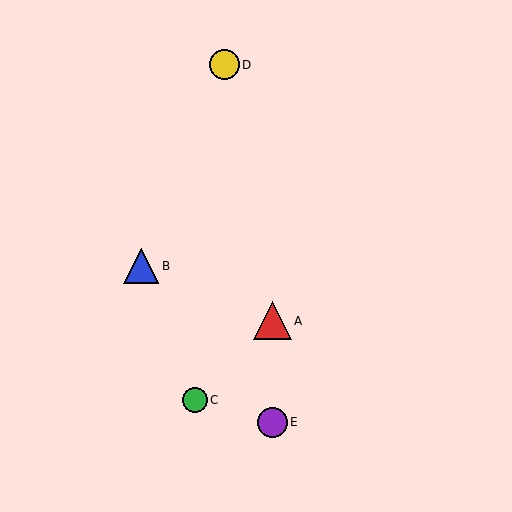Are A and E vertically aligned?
Yes, both are at x≈272.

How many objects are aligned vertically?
2 objects (A, E) are aligned vertically.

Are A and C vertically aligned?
No, A is at x≈272 and C is at x≈195.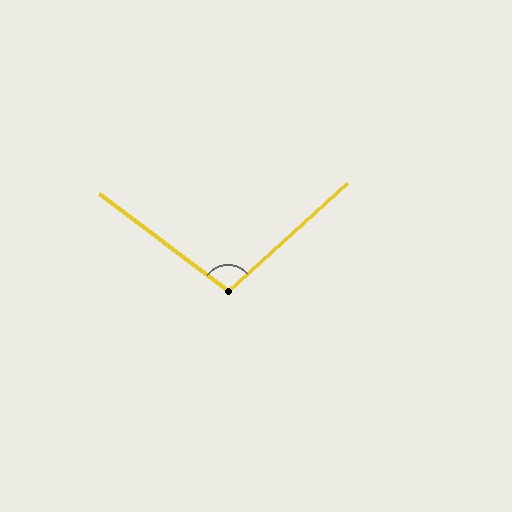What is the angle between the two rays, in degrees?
Approximately 101 degrees.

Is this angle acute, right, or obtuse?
It is obtuse.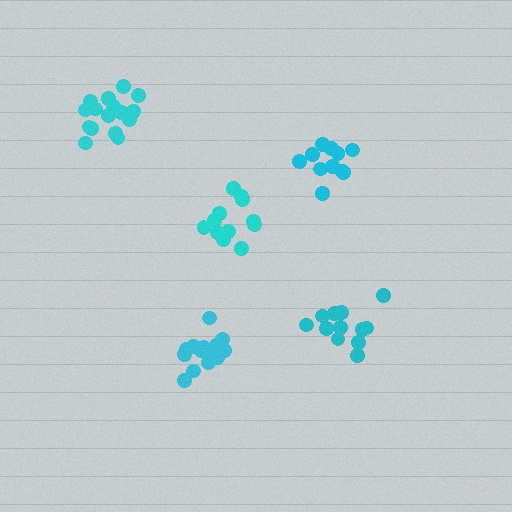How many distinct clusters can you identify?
There are 5 distinct clusters.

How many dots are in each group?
Group 1: 11 dots, Group 2: 12 dots, Group 3: 14 dots, Group 4: 12 dots, Group 5: 16 dots (65 total).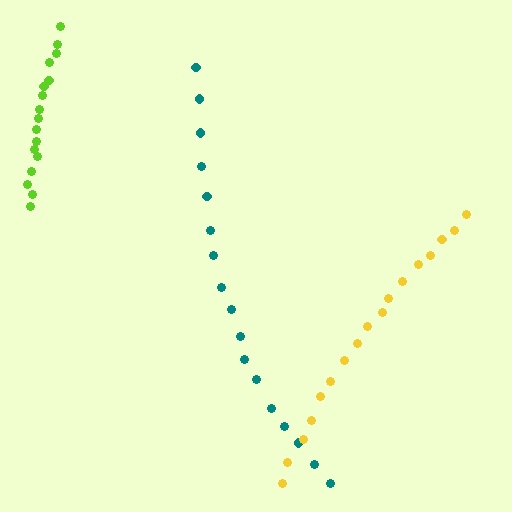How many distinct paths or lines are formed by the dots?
There are 3 distinct paths.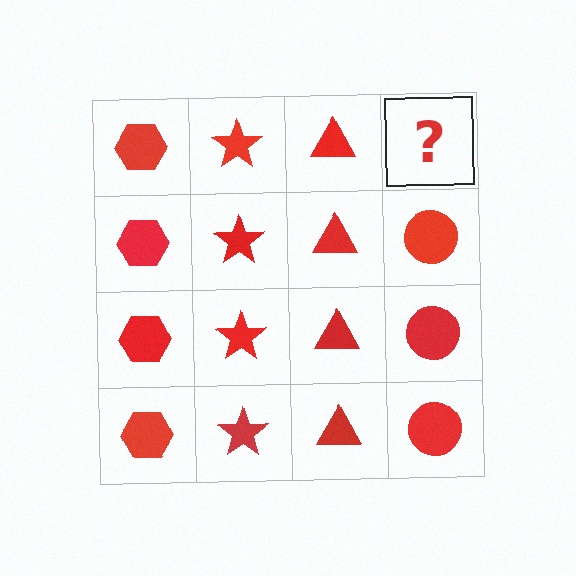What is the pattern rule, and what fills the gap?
The rule is that each column has a consistent shape. The gap should be filled with a red circle.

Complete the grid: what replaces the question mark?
The question mark should be replaced with a red circle.